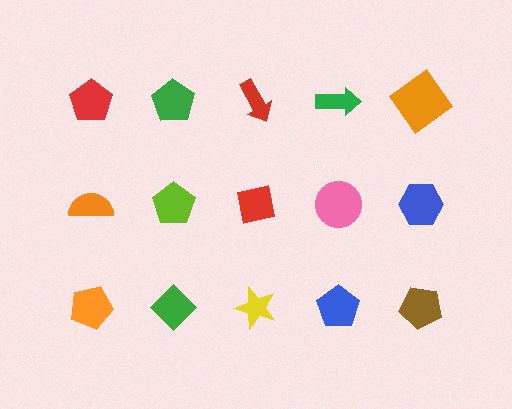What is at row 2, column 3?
A red square.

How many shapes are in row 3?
5 shapes.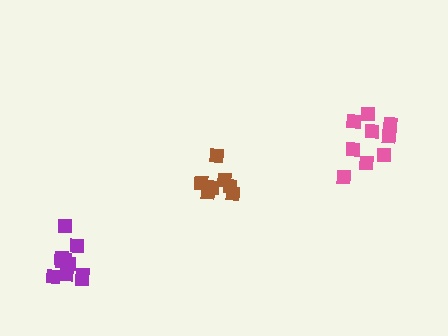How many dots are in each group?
Group 1: 9 dots, Group 2: 7 dots, Group 3: 10 dots (26 total).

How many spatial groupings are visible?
There are 3 spatial groupings.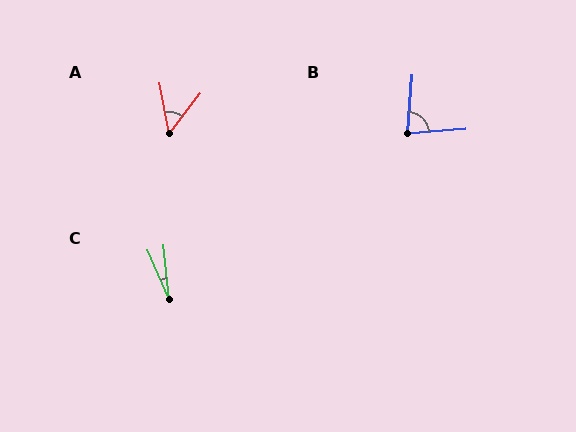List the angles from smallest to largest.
C (17°), A (49°), B (81°).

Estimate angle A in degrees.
Approximately 49 degrees.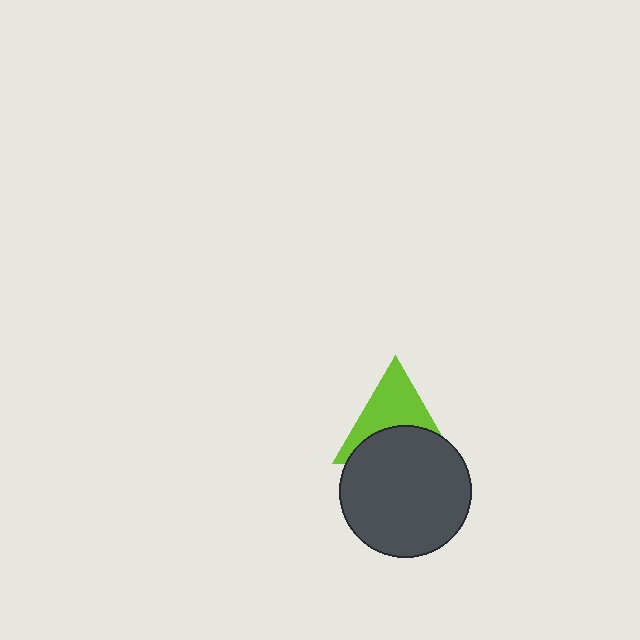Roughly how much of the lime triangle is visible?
About half of it is visible (roughly 54%).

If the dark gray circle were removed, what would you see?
You would see the complete lime triangle.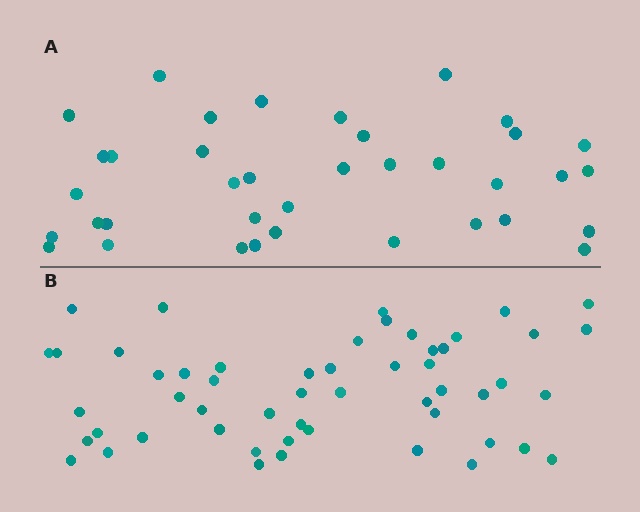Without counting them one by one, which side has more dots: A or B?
Region B (the bottom region) has more dots.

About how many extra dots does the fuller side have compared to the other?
Region B has approximately 15 more dots than region A.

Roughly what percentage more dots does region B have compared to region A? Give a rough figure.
About 45% more.